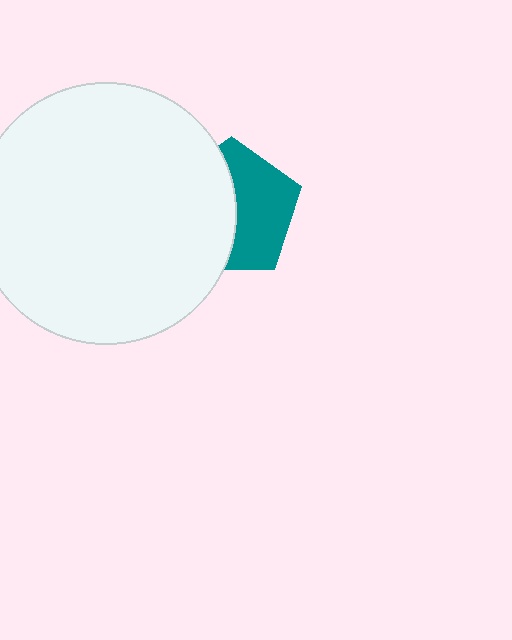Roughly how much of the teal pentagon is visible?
About half of it is visible (roughly 50%).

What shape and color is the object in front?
The object in front is a white circle.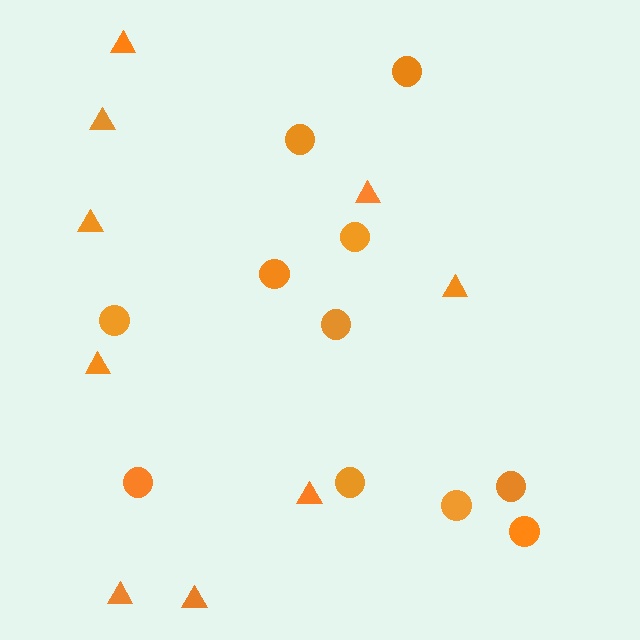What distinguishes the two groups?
There are 2 groups: one group of circles (11) and one group of triangles (9).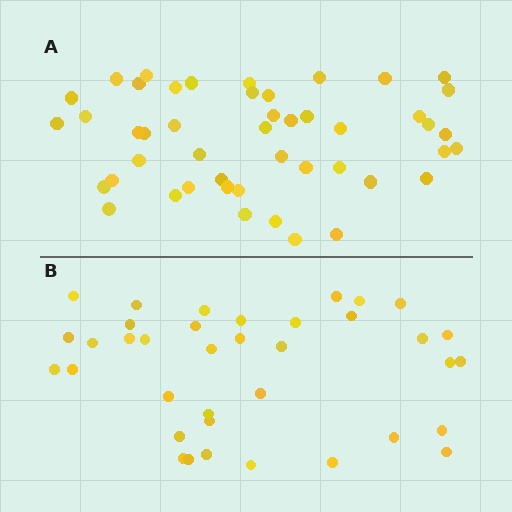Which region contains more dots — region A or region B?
Region A (the top region) has more dots.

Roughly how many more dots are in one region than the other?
Region A has roughly 10 or so more dots than region B.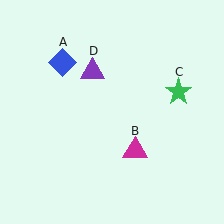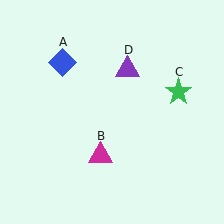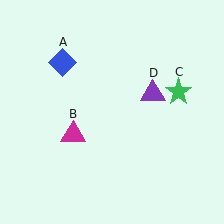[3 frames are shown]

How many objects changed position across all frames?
2 objects changed position: magenta triangle (object B), purple triangle (object D).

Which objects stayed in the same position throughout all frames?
Blue diamond (object A) and green star (object C) remained stationary.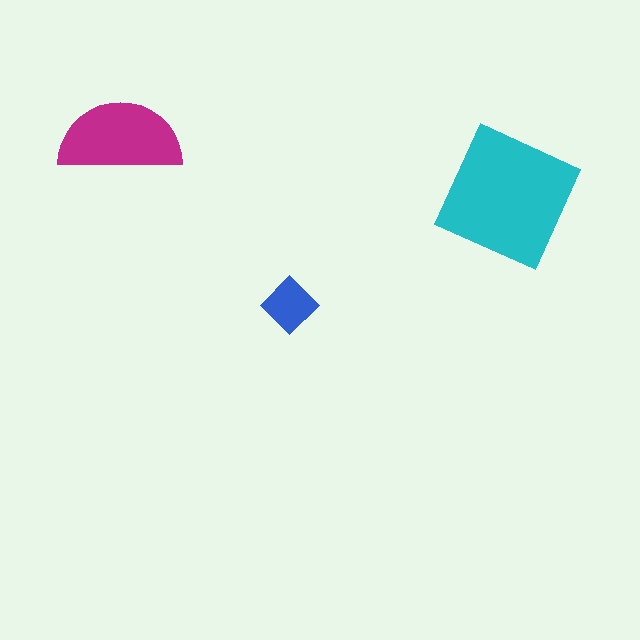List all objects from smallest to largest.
The blue diamond, the magenta semicircle, the cyan square.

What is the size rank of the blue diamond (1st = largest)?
3rd.